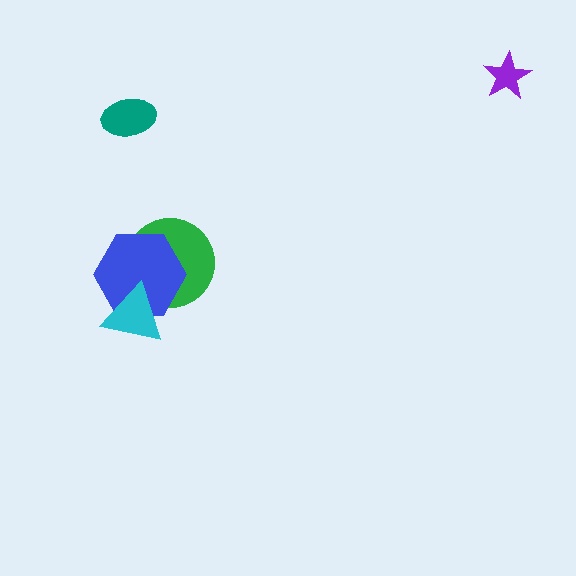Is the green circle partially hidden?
Yes, it is partially covered by another shape.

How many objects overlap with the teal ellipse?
0 objects overlap with the teal ellipse.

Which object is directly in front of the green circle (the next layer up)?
The blue hexagon is directly in front of the green circle.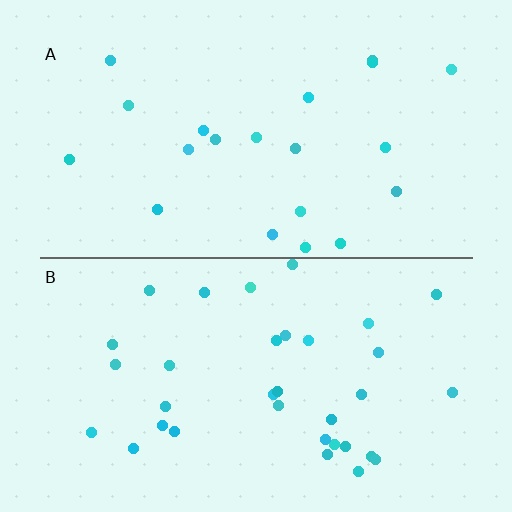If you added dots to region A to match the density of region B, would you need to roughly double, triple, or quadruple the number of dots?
Approximately double.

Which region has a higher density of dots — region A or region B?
B (the bottom).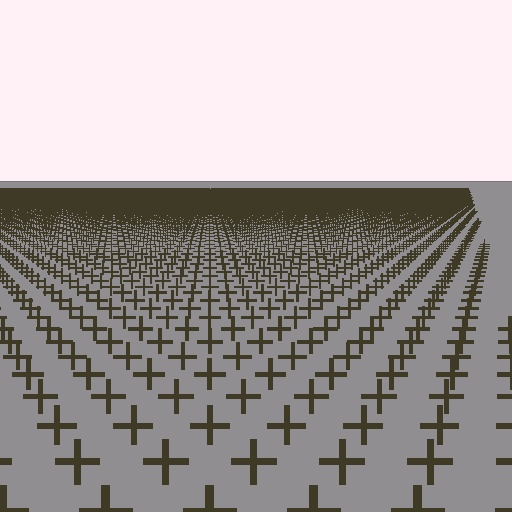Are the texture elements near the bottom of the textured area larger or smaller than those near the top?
Larger. Near the bottom, elements are closer to the viewer and appear at a bigger on-screen size.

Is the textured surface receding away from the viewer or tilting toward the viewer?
The surface is receding away from the viewer. Texture elements get smaller and denser toward the top.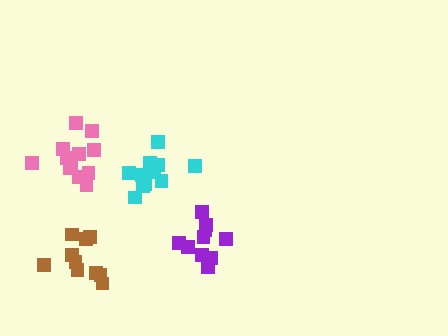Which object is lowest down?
The brown cluster is bottommost.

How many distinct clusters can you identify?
There are 4 distinct clusters.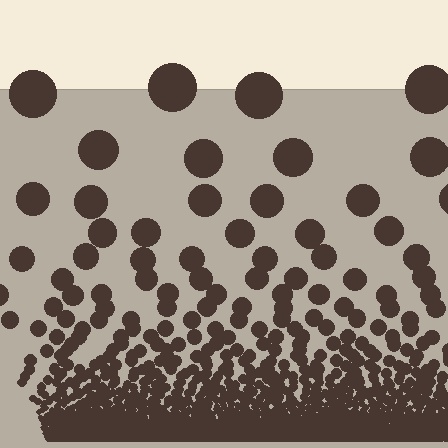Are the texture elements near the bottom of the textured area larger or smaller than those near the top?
Smaller. The gradient is inverted — elements near the bottom are smaller and denser.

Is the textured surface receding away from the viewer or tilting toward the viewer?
The surface appears to tilt toward the viewer. Texture elements get larger and sparser toward the top.